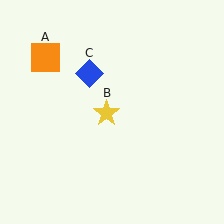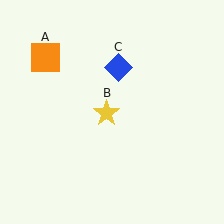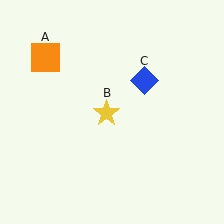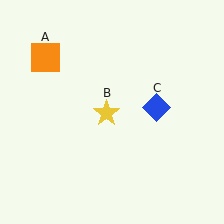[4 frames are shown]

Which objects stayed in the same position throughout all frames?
Orange square (object A) and yellow star (object B) remained stationary.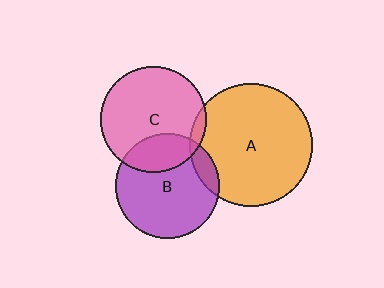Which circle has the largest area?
Circle A (orange).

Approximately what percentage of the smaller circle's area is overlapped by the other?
Approximately 25%.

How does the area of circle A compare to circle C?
Approximately 1.3 times.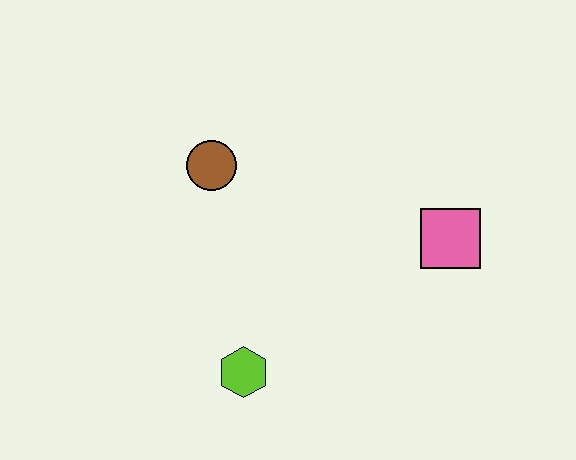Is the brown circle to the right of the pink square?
No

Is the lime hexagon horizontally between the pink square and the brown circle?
Yes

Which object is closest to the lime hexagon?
The brown circle is closest to the lime hexagon.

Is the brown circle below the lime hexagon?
No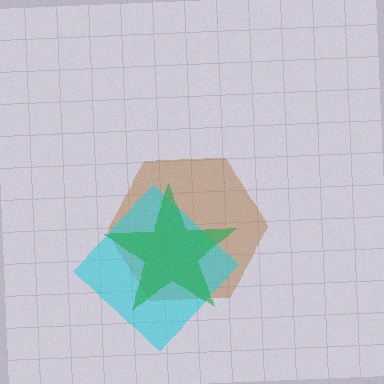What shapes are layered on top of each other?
The layered shapes are: a brown hexagon, a cyan diamond, a green star.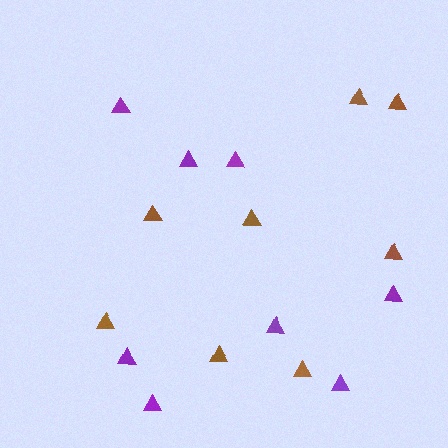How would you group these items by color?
There are 2 groups: one group of purple triangles (8) and one group of brown triangles (8).